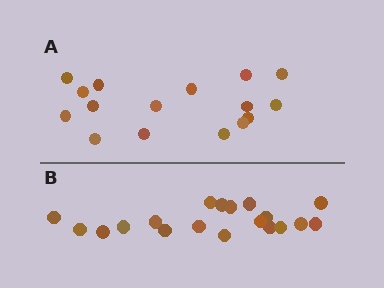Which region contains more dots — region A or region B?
Region B (the bottom region) has more dots.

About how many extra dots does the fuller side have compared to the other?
Region B has just a few more — roughly 2 or 3 more dots than region A.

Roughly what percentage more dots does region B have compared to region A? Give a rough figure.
About 20% more.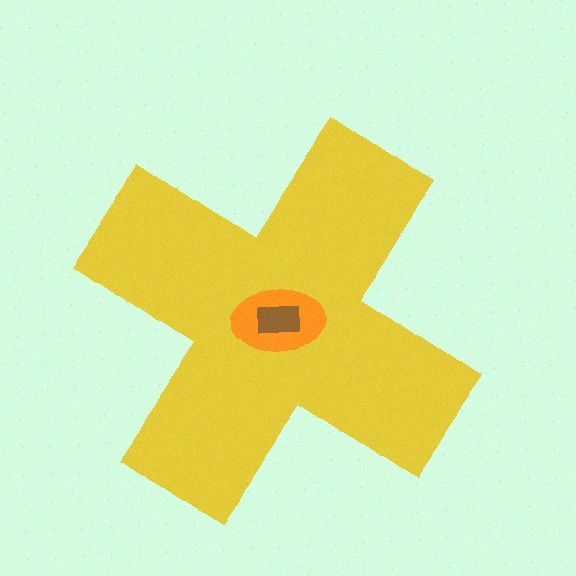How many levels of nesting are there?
3.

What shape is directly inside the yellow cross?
The orange ellipse.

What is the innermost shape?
The brown rectangle.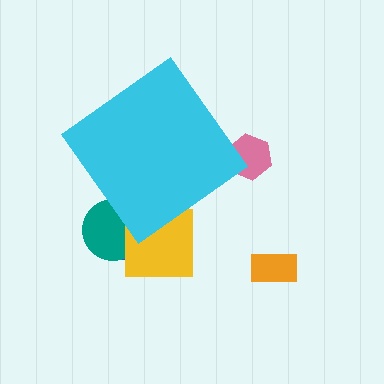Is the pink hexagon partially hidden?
Yes, the pink hexagon is partially hidden behind the cyan diamond.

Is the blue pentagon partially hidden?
Yes, the blue pentagon is partially hidden behind the cyan diamond.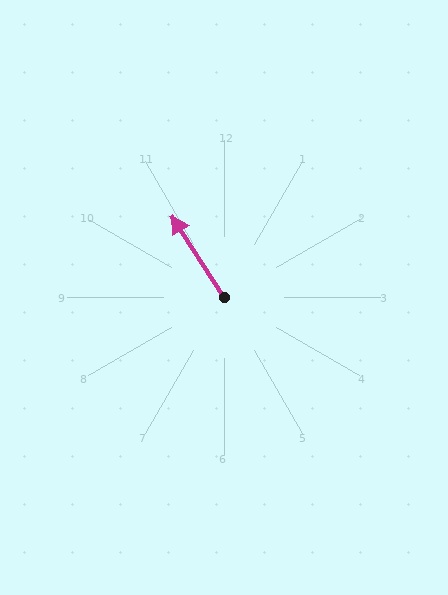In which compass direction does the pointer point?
Northwest.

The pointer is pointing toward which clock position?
Roughly 11 o'clock.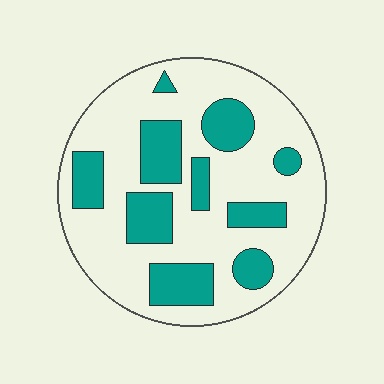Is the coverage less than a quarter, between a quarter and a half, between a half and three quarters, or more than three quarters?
Between a quarter and a half.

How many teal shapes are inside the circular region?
10.